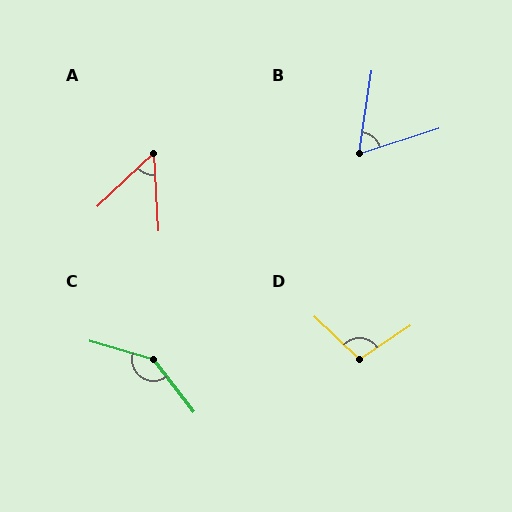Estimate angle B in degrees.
Approximately 63 degrees.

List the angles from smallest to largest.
A (50°), B (63°), D (103°), C (145°).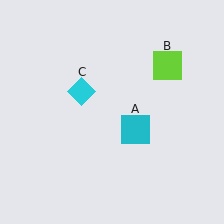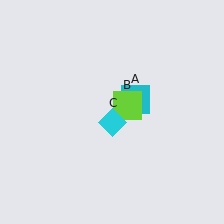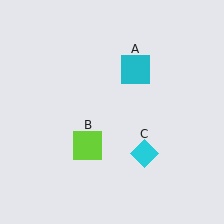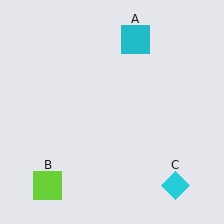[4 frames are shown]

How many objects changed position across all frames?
3 objects changed position: cyan square (object A), lime square (object B), cyan diamond (object C).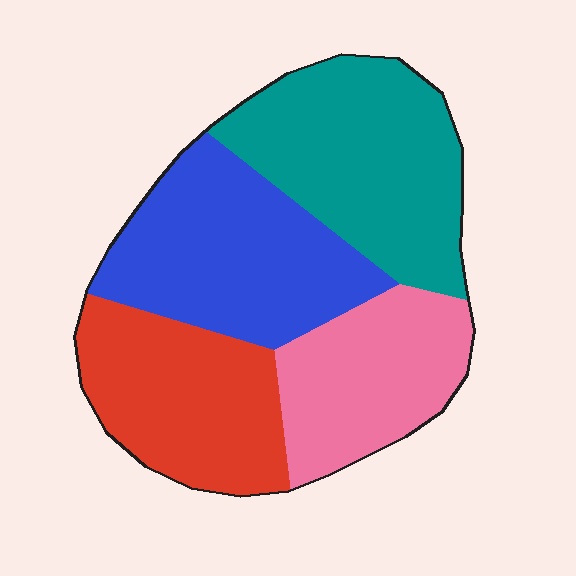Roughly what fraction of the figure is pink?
Pink takes up less than a quarter of the figure.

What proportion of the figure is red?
Red takes up between a sixth and a third of the figure.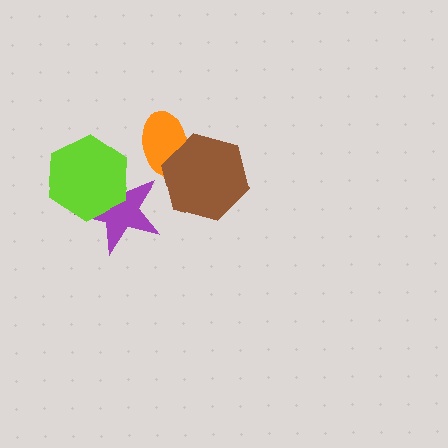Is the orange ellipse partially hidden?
Yes, it is partially covered by another shape.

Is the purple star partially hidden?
Yes, it is partially covered by another shape.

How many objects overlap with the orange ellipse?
1 object overlaps with the orange ellipse.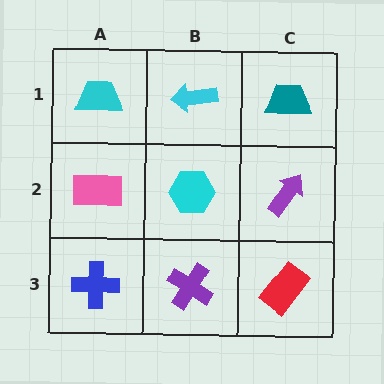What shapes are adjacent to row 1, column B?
A cyan hexagon (row 2, column B), a cyan trapezoid (row 1, column A), a teal trapezoid (row 1, column C).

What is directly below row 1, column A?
A pink rectangle.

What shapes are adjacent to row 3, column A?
A pink rectangle (row 2, column A), a purple cross (row 3, column B).